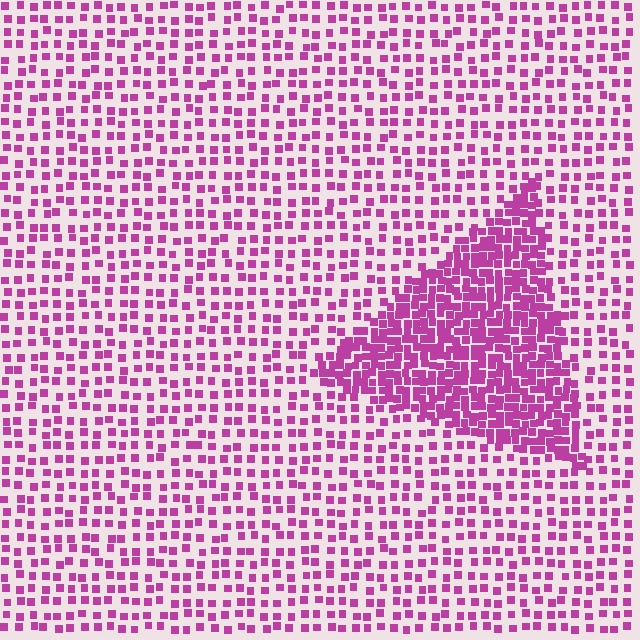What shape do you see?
I see a triangle.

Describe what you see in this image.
The image contains small magenta elements arranged at two different densities. A triangle-shaped region is visible where the elements are more densely packed than the surrounding area.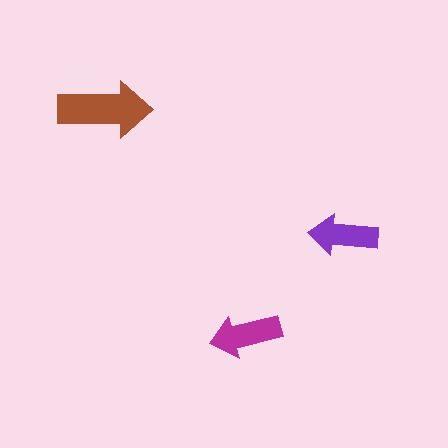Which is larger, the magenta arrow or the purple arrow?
The magenta one.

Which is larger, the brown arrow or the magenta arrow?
The brown one.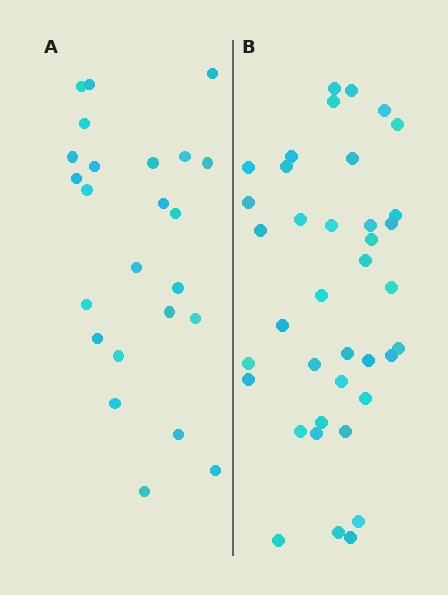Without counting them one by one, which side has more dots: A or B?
Region B (the right region) has more dots.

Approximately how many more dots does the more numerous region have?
Region B has approximately 15 more dots than region A.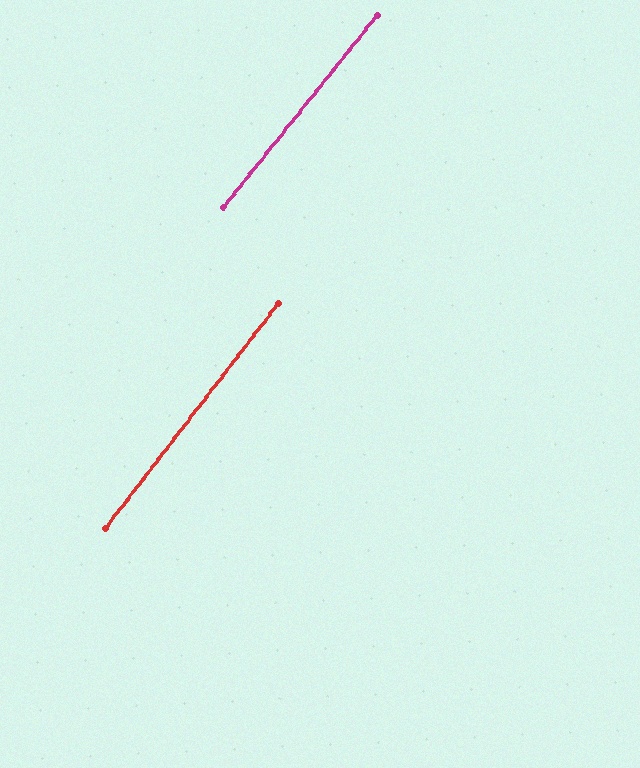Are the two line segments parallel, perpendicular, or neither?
Parallel — their directions differ by only 1.2°.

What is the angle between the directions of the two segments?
Approximately 1 degree.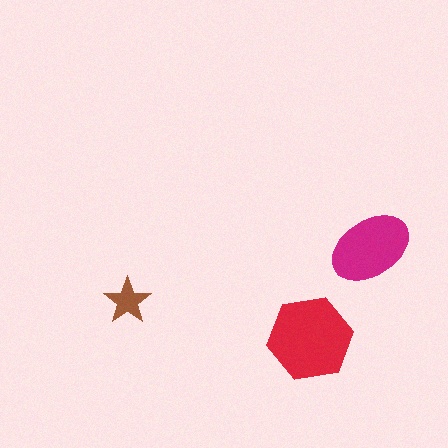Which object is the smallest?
The brown star.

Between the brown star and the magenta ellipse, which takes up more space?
The magenta ellipse.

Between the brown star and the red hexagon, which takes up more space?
The red hexagon.